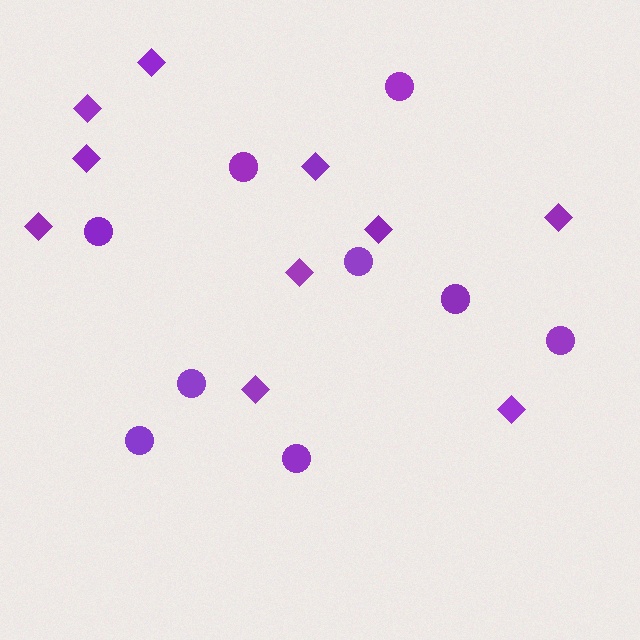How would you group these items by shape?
There are 2 groups: one group of diamonds (10) and one group of circles (9).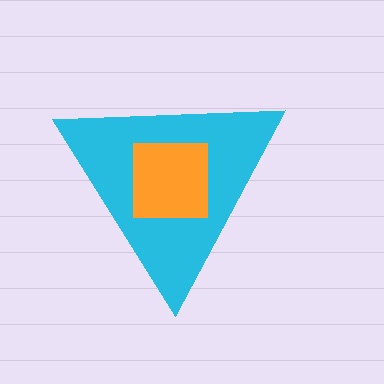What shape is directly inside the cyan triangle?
The orange square.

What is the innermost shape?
The orange square.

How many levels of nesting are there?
2.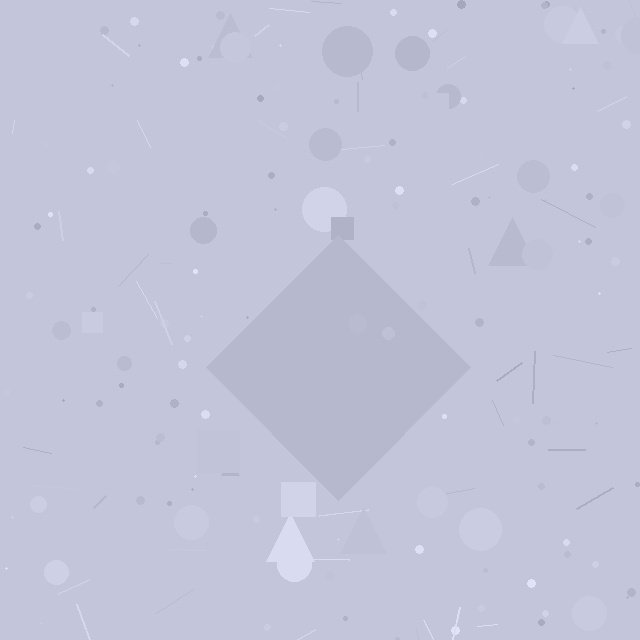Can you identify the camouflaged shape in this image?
The camouflaged shape is a diamond.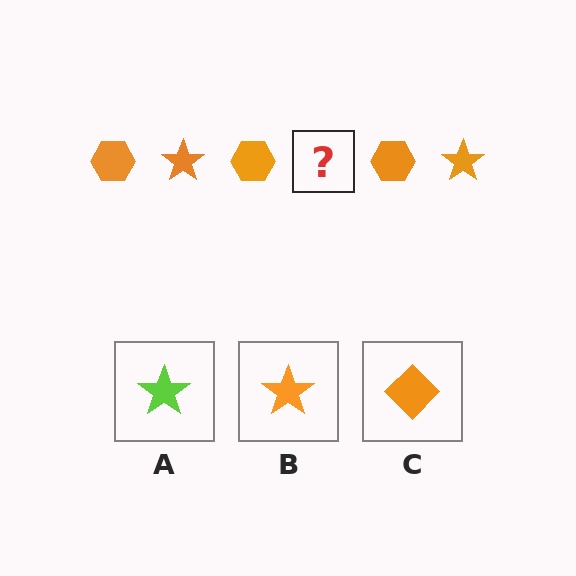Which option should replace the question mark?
Option B.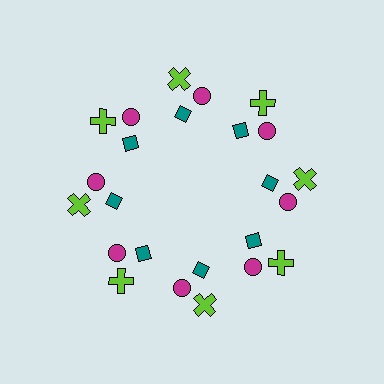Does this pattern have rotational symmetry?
Yes, this pattern has 8-fold rotational symmetry. It looks the same after rotating 45 degrees around the center.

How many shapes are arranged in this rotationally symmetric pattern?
There are 24 shapes, arranged in 8 groups of 3.